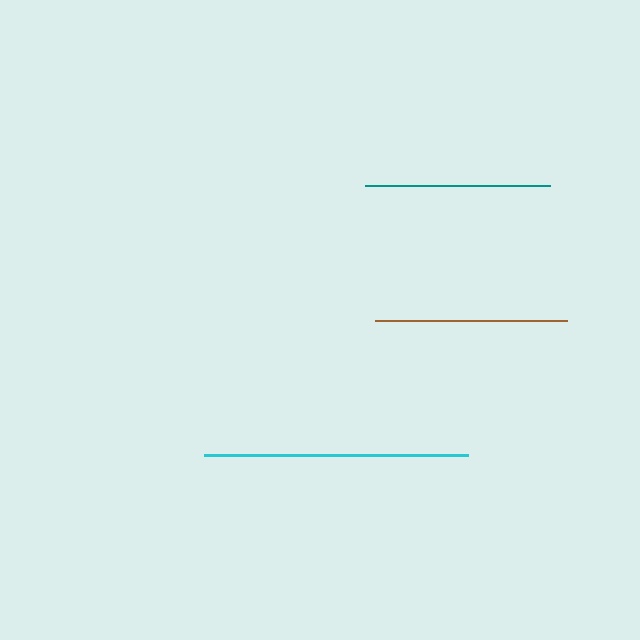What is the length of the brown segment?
The brown segment is approximately 193 pixels long.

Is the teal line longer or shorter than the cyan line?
The cyan line is longer than the teal line.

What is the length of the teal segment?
The teal segment is approximately 185 pixels long.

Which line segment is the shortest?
The teal line is the shortest at approximately 185 pixels.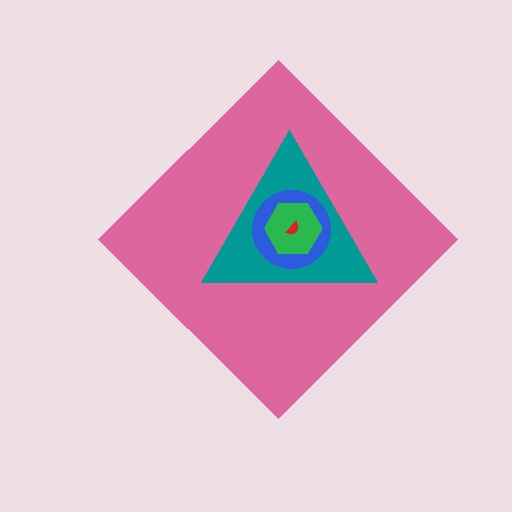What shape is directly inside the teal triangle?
The blue circle.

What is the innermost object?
The red semicircle.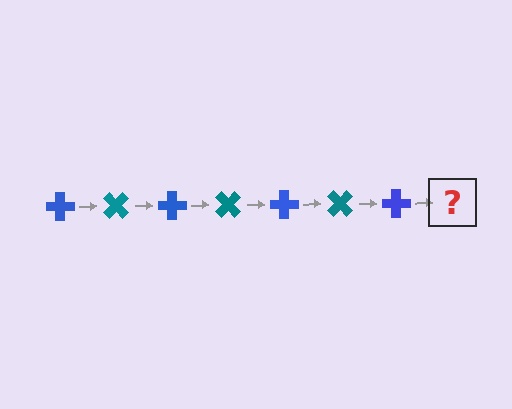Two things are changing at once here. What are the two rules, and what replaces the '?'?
The two rules are that it rotates 45 degrees each step and the color cycles through blue and teal. The '?' should be a teal cross, rotated 315 degrees from the start.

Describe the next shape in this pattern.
It should be a teal cross, rotated 315 degrees from the start.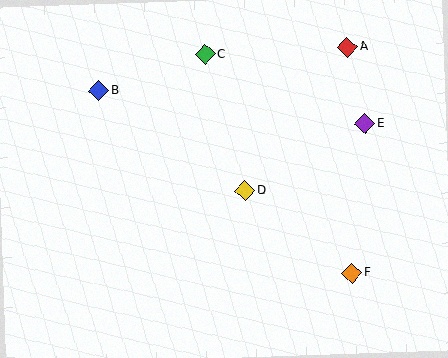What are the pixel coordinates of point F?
Point F is at (352, 273).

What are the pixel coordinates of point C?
Point C is at (205, 54).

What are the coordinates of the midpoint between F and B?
The midpoint between F and B is at (225, 182).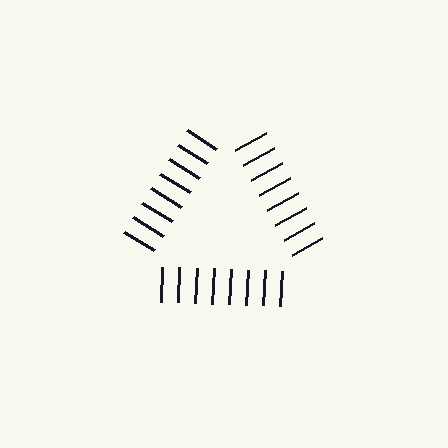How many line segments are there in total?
24 — 8 along each of the 3 edges.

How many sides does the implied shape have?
3 sides — the line-ends trace a triangle.